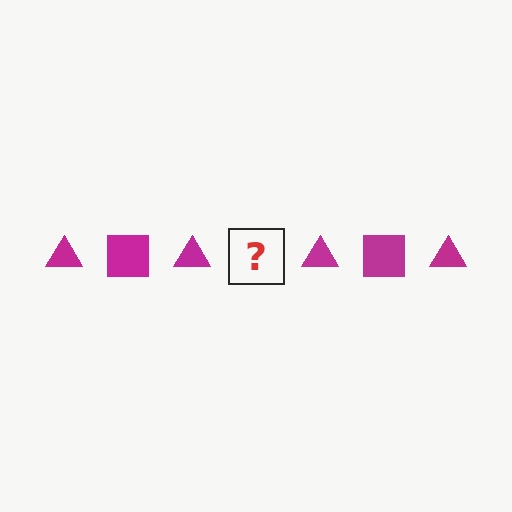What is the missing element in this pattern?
The missing element is a magenta square.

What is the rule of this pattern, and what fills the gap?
The rule is that the pattern cycles through triangle, square shapes in magenta. The gap should be filled with a magenta square.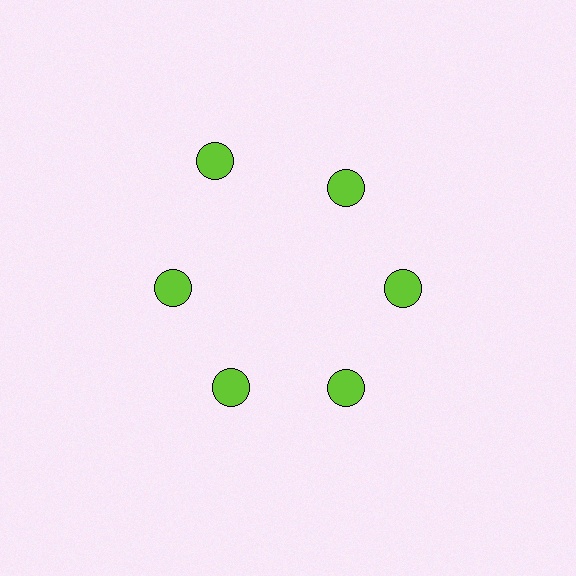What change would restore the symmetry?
The symmetry would be restored by moving it inward, back onto the ring so that all 6 circles sit at equal angles and equal distance from the center.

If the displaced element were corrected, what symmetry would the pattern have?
It would have 6-fold rotational symmetry — the pattern would map onto itself every 60 degrees.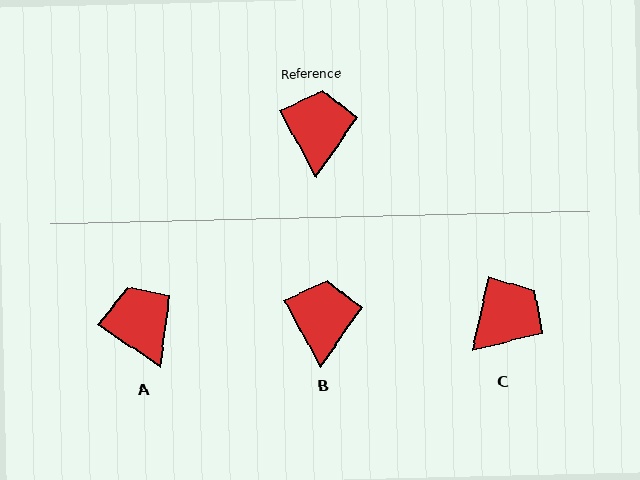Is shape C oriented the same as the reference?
No, it is off by about 41 degrees.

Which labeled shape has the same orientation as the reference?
B.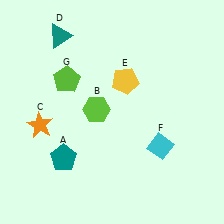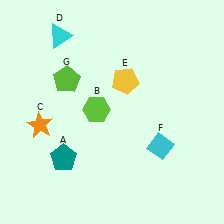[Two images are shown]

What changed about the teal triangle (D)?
In Image 1, D is teal. In Image 2, it changed to cyan.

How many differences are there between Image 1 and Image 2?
There is 1 difference between the two images.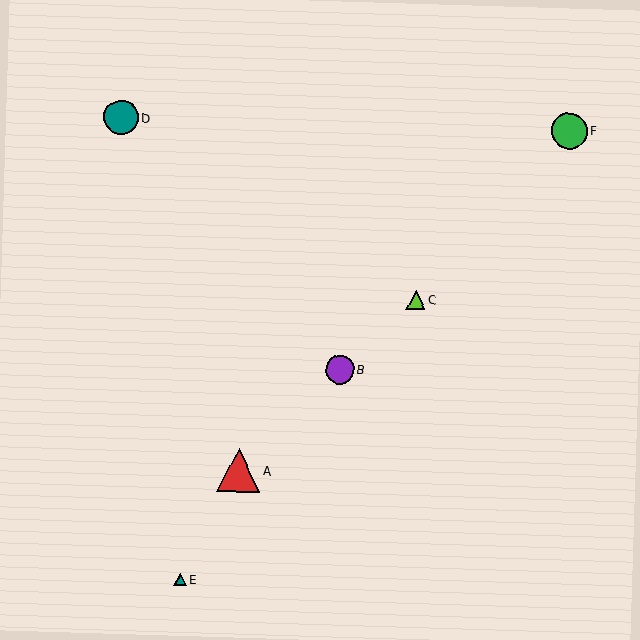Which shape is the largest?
The red triangle (labeled A) is the largest.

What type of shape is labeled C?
Shape C is a lime triangle.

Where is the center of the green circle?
The center of the green circle is at (570, 131).